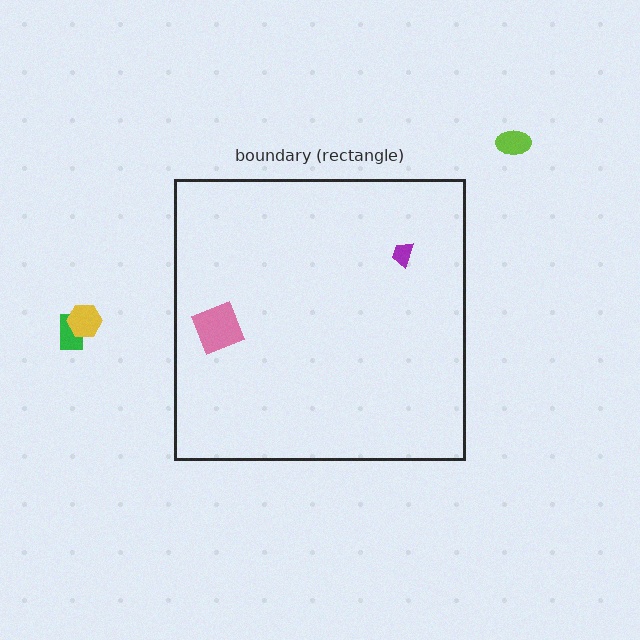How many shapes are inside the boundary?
2 inside, 3 outside.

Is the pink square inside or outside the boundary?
Inside.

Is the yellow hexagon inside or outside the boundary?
Outside.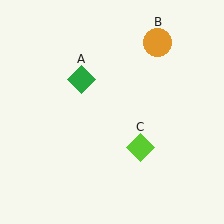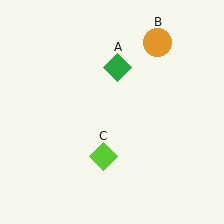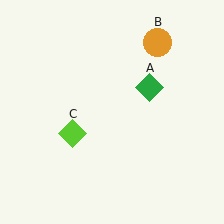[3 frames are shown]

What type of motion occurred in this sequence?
The green diamond (object A), lime diamond (object C) rotated clockwise around the center of the scene.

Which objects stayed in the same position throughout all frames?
Orange circle (object B) remained stationary.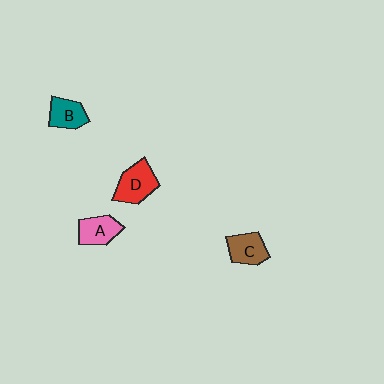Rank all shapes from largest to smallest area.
From largest to smallest: D (red), C (brown), A (pink), B (teal).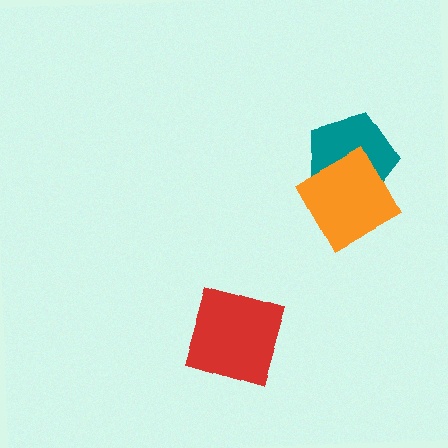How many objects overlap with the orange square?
1 object overlaps with the orange square.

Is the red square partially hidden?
No, no other shape covers it.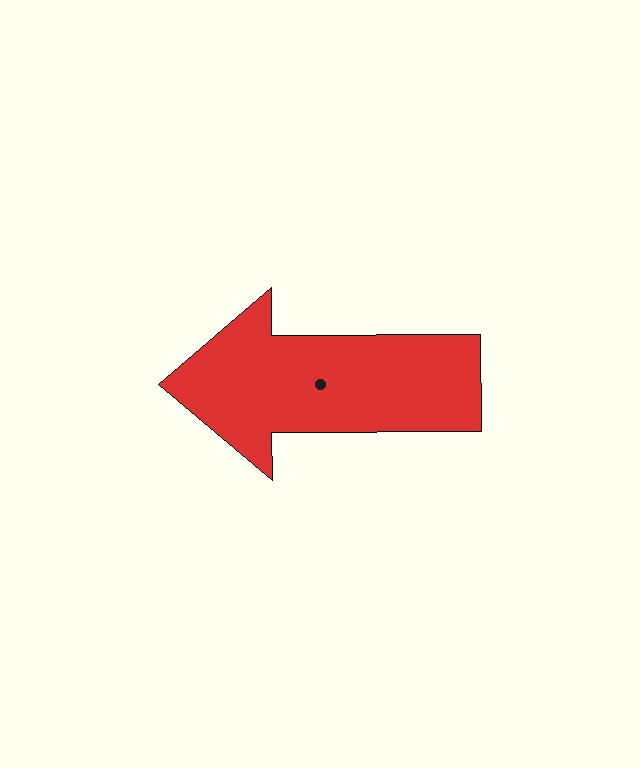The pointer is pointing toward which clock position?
Roughly 9 o'clock.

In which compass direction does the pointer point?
West.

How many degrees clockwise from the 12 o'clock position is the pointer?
Approximately 270 degrees.